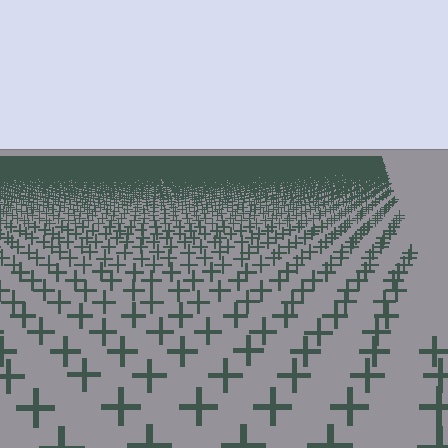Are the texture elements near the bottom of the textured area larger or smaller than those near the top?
Larger. Near the bottom, elements are closer to the viewer and appear at a bigger on-screen size.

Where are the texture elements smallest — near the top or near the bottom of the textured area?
Near the top.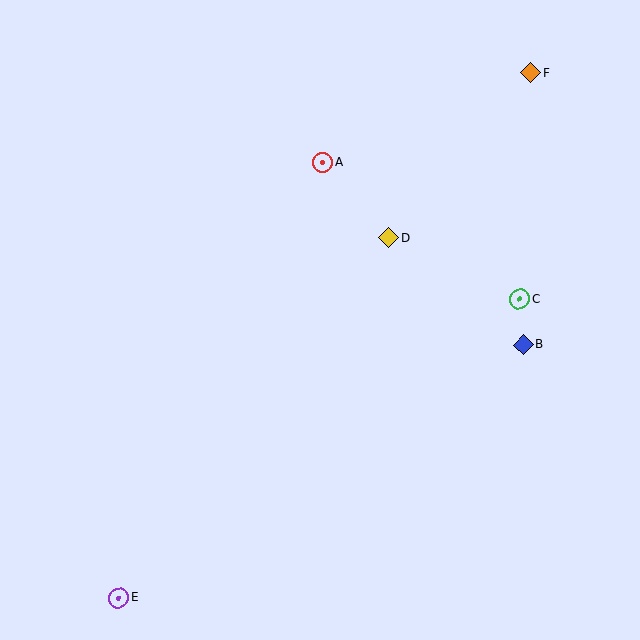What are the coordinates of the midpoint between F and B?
The midpoint between F and B is at (527, 209).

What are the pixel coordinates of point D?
Point D is at (388, 238).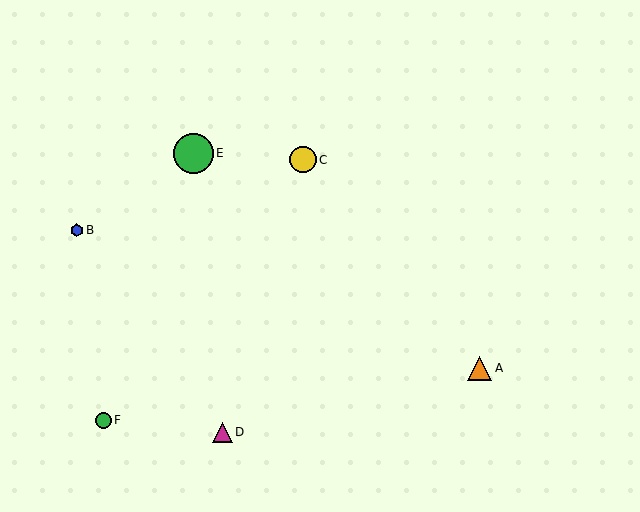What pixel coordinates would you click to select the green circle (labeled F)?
Click at (103, 420) to select the green circle F.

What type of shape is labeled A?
Shape A is an orange triangle.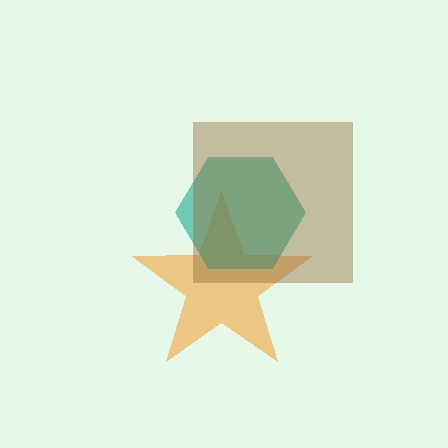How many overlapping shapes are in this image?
There are 3 overlapping shapes in the image.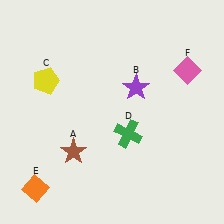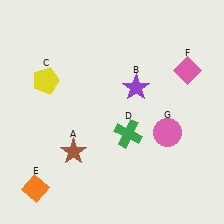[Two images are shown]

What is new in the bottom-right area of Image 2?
A pink circle (G) was added in the bottom-right area of Image 2.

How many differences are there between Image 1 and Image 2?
There is 1 difference between the two images.